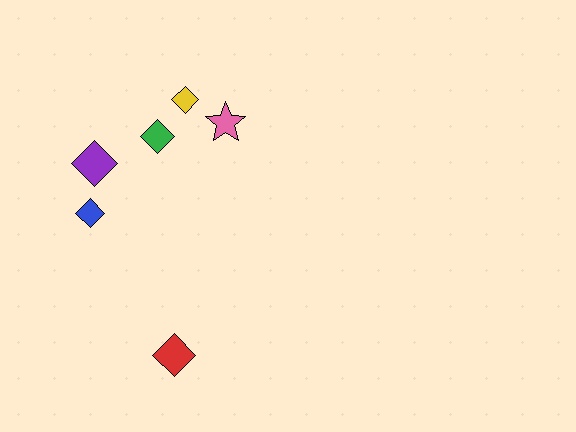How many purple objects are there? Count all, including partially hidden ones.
There is 1 purple object.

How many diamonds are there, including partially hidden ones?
There are 5 diamonds.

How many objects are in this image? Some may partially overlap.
There are 6 objects.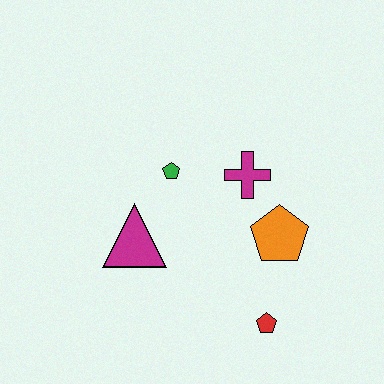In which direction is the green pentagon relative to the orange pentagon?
The green pentagon is to the left of the orange pentagon.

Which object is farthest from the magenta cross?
The red pentagon is farthest from the magenta cross.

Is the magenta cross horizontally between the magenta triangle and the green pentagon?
No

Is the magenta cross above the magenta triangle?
Yes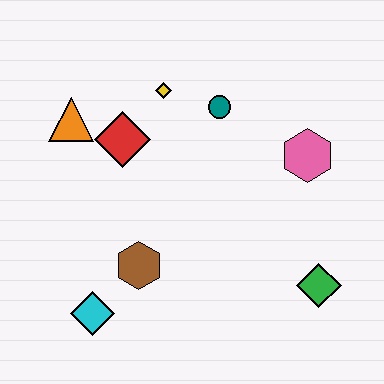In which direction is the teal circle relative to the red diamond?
The teal circle is to the right of the red diamond.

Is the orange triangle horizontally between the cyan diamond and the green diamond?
No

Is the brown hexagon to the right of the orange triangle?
Yes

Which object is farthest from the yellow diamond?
The green diamond is farthest from the yellow diamond.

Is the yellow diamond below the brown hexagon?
No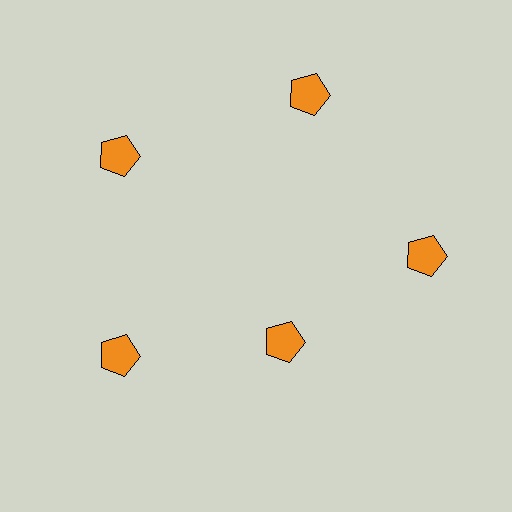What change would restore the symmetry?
The symmetry would be restored by moving it outward, back onto the ring so that all 5 pentagons sit at equal angles and equal distance from the center.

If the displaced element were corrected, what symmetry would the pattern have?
It would have 5-fold rotational symmetry — the pattern would map onto itself every 72 degrees.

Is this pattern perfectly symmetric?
No. The 5 orange pentagons are arranged in a ring, but one element near the 5 o'clock position is pulled inward toward the center, breaking the 5-fold rotational symmetry.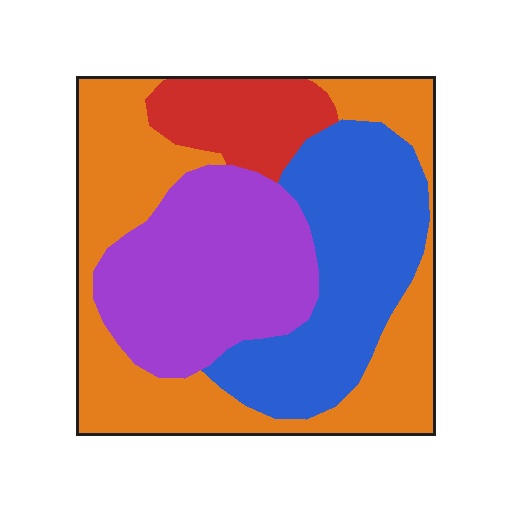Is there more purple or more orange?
Orange.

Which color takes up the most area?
Orange, at roughly 35%.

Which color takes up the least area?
Red, at roughly 10%.